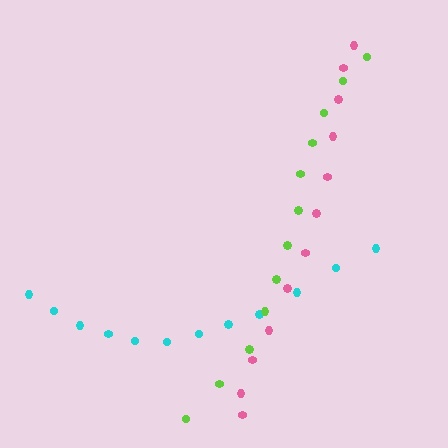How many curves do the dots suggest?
There are 3 distinct paths.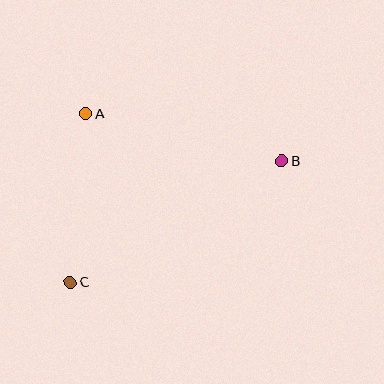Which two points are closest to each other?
Points A and C are closest to each other.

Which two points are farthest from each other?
Points B and C are farthest from each other.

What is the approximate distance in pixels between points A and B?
The distance between A and B is approximately 202 pixels.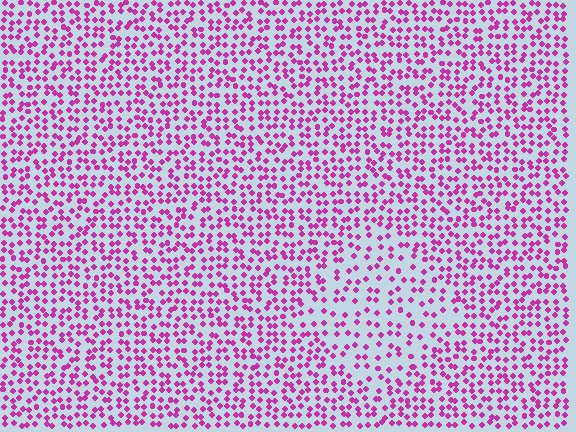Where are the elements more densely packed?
The elements are more densely packed outside the diamond boundary.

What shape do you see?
I see a diamond.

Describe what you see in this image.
The image contains small magenta elements arranged at two different densities. A diamond-shaped region is visible where the elements are less densely packed than the surrounding area.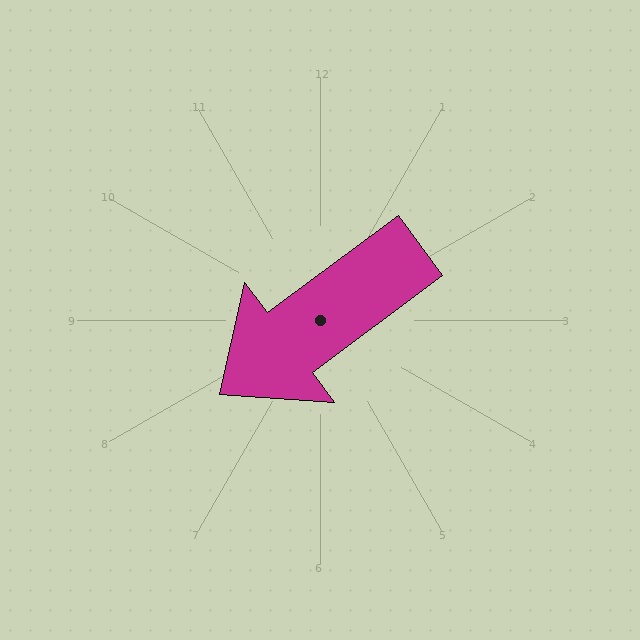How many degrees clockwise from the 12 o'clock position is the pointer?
Approximately 233 degrees.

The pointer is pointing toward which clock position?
Roughly 8 o'clock.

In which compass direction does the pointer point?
Southwest.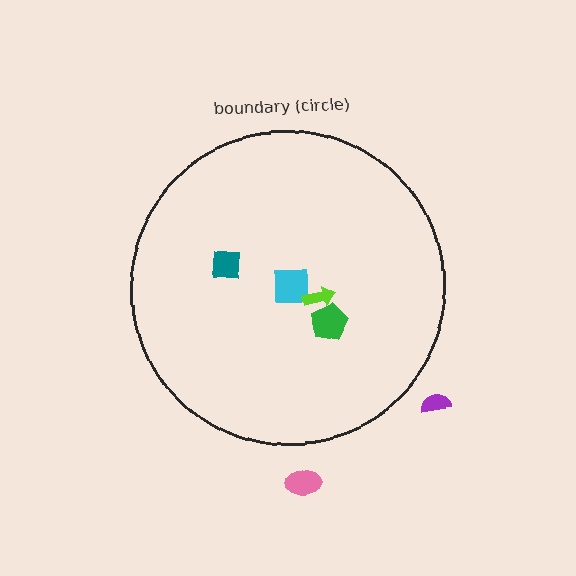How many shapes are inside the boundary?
4 inside, 2 outside.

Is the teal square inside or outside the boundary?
Inside.